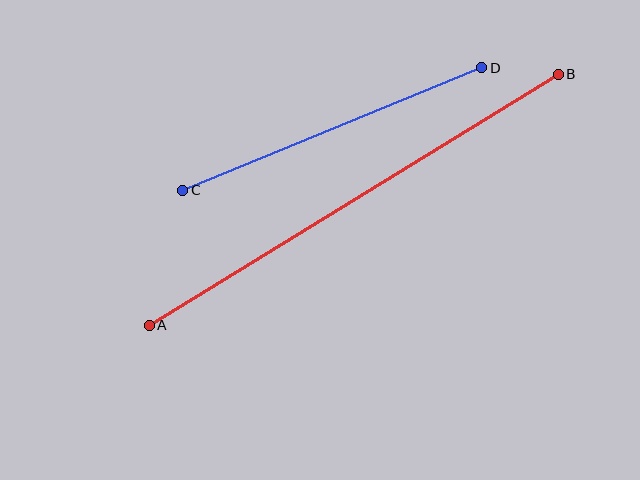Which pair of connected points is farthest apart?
Points A and B are farthest apart.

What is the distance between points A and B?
The distance is approximately 480 pixels.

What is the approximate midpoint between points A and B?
The midpoint is at approximately (354, 200) pixels.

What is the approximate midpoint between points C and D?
The midpoint is at approximately (332, 129) pixels.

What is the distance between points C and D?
The distance is approximately 323 pixels.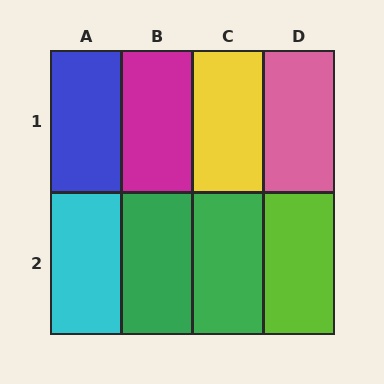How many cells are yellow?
1 cell is yellow.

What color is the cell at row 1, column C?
Yellow.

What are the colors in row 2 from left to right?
Cyan, green, green, lime.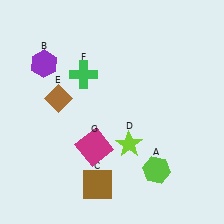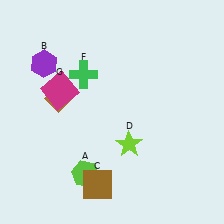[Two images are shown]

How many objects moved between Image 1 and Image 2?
2 objects moved between the two images.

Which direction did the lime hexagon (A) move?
The lime hexagon (A) moved left.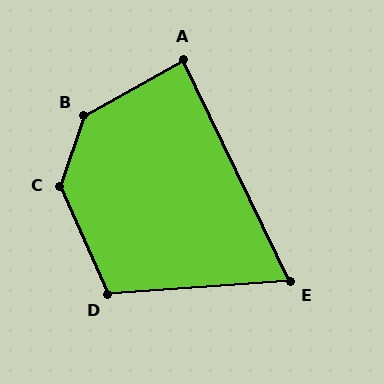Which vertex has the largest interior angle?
B, at approximately 138 degrees.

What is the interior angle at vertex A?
Approximately 86 degrees (approximately right).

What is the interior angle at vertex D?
Approximately 110 degrees (obtuse).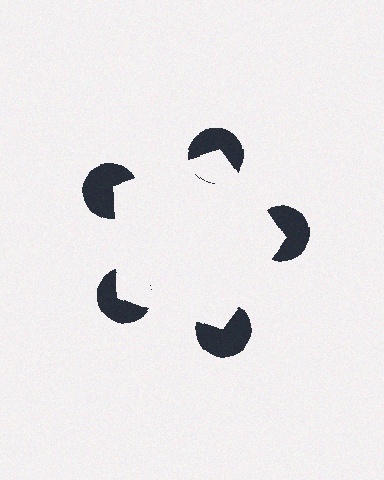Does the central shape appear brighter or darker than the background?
It typically appears slightly brighter than the background, even though no actual brightness change is drawn.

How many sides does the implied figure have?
5 sides.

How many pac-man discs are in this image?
There are 5 — one at each vertex of the illusory pentagon.